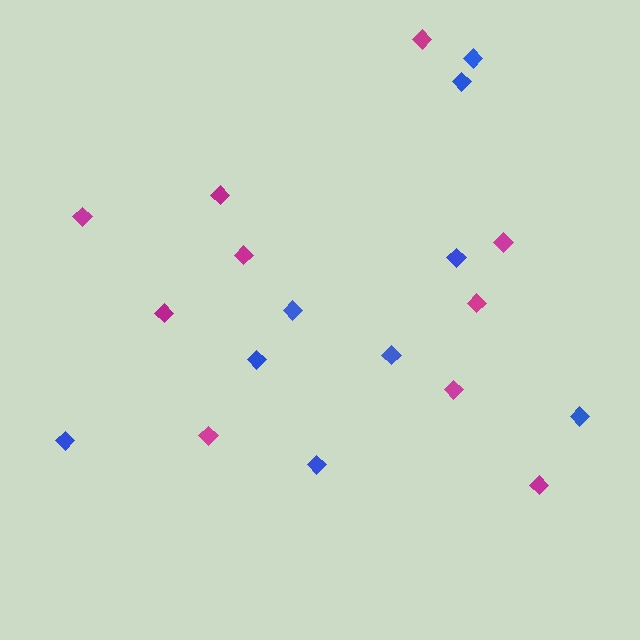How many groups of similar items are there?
There are 2 groups: one group of blue diamonds (9) and one group of magenta diamonds (10).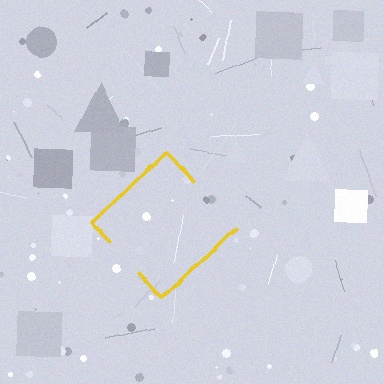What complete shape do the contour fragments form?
The contour fragments form a diamond.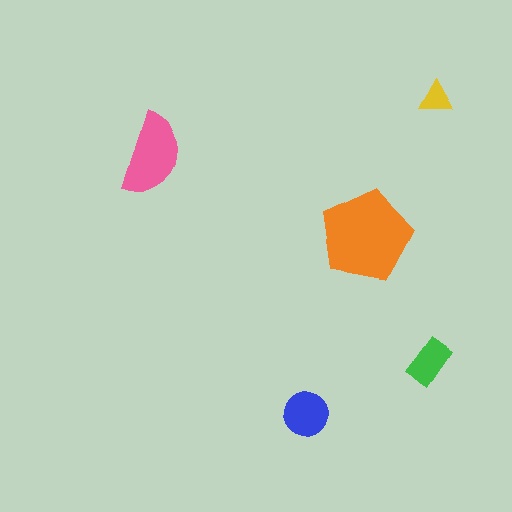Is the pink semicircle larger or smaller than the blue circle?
Larger.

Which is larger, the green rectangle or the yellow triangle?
The green rectangle.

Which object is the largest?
The orange pentagon.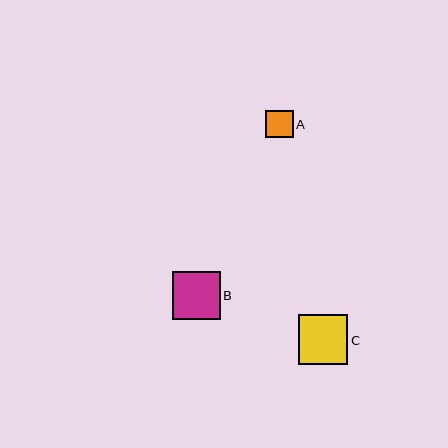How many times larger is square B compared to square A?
Square B is approximately 1.8 times the size of square A.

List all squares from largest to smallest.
From largest to smallest: C, B, A.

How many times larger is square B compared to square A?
Square B is approximately 1.8 times the size of square A.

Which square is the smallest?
Square A is the smallest with a size of approximately 27 pixels.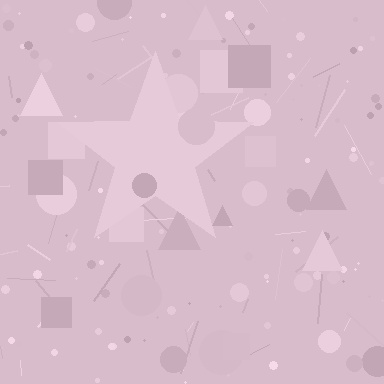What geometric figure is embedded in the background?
A star is embedded in the background.